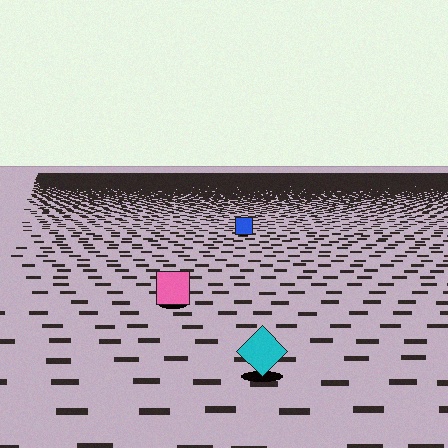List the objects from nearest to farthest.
From nearest to farthest: the cyan diamond, the pink square, the blue square.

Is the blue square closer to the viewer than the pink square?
No. The pink square is closer — you can tell from the texture gradient: the ground texture is coarser near it.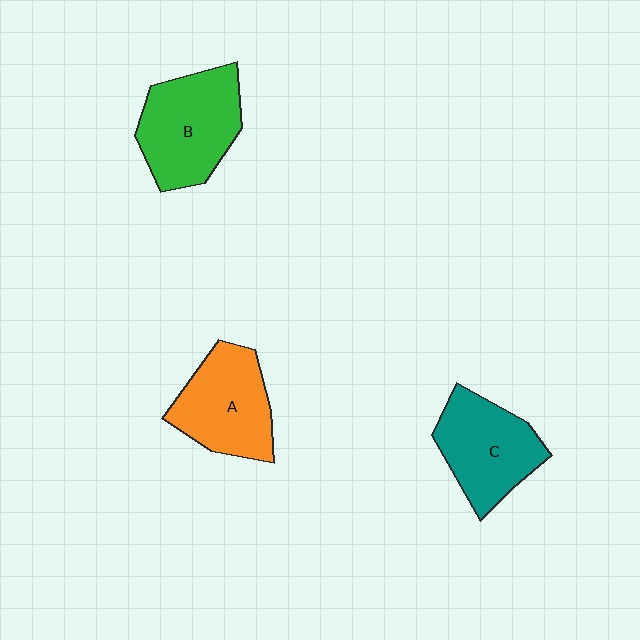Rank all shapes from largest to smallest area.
From largest to smallest: B (green), A (orange), C (teal).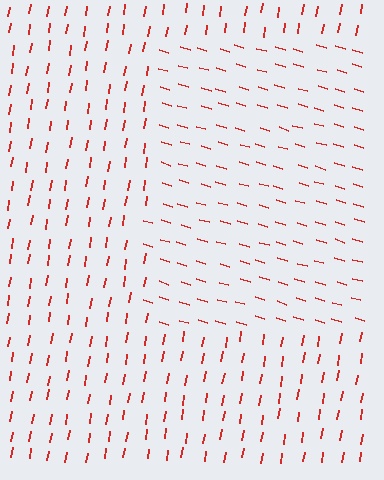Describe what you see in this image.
The image is filled with small red line segments. A rectangle region in the image has lines oriented differently from the surrounding lines, creating a visible texture boundary.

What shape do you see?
I see a rectangle.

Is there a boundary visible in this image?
Yes, there is a texture boundary formed by a change in line orientation.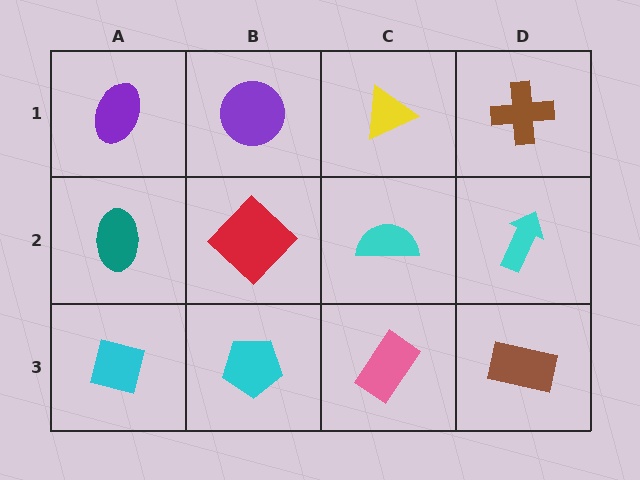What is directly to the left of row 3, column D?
A pink rectangle.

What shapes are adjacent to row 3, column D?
A cyan arrow (row 2, column D), a pink rectangle (row 3, column C).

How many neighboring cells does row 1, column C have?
3.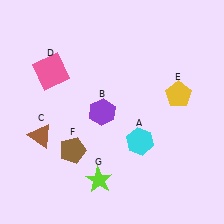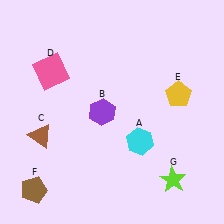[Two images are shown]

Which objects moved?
The objects that moved are: the brown pentagon (F), the lime star (G).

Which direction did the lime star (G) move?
The lime star (G) moved right.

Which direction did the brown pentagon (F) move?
The brown pentagon (F) moved down.